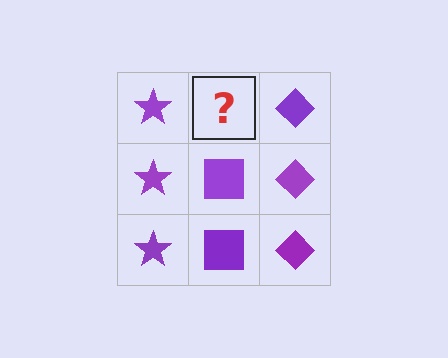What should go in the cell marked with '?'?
The missing cell should contain a purple square.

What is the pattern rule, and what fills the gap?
The rule is that each column has a consistent shape. The gap should be filled with a purple square.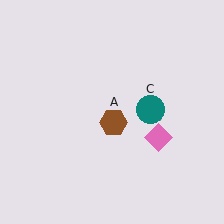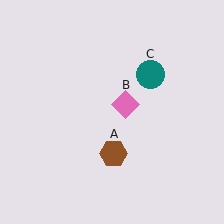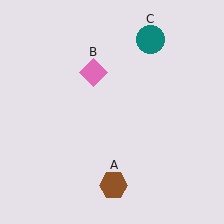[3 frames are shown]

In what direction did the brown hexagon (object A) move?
The brown hexagon (object A) moved down.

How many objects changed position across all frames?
3 objects changed position: brown hexagon (object A), pink diamond (object B), teal circle (object C).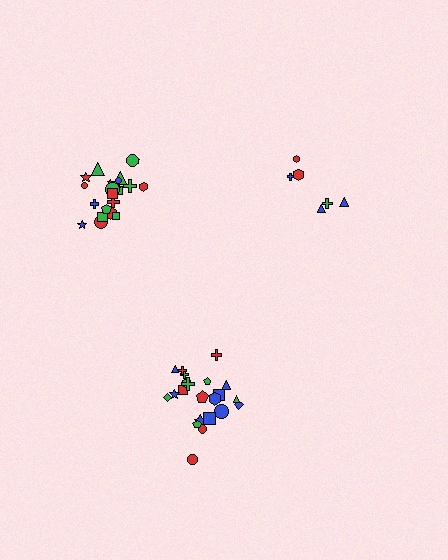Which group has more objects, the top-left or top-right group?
The top-left group.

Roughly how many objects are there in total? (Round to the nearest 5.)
Roughly 50 objects in total.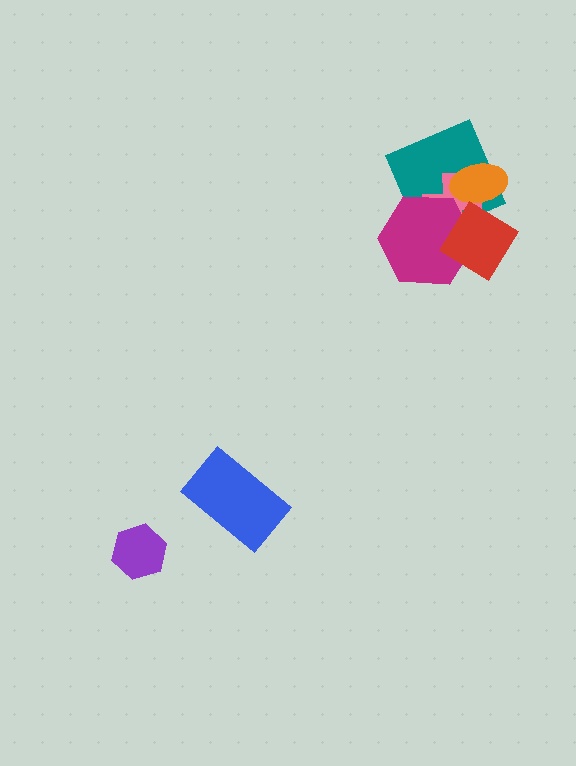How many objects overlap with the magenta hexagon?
3 objects overlap with the magenta hexagon.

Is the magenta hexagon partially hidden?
Yes, it is partially covered by another shape.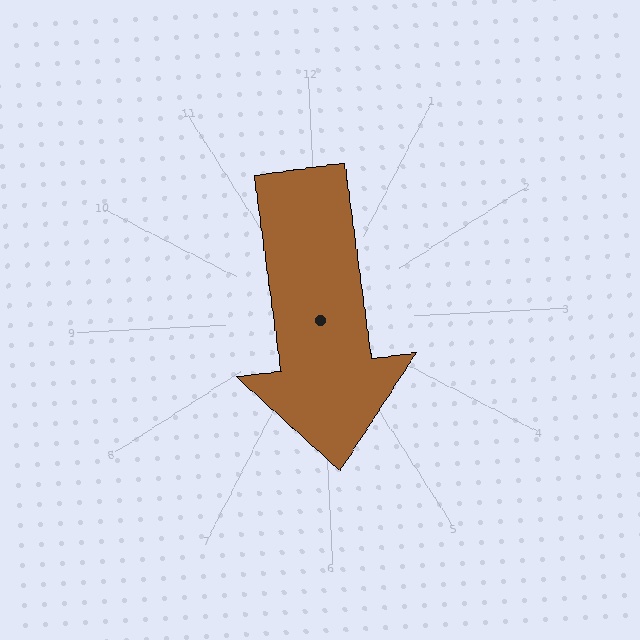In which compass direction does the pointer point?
South.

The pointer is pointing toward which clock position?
Roughly 6 o'clock.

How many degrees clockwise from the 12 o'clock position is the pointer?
Approximately 175 degrees.